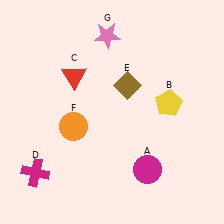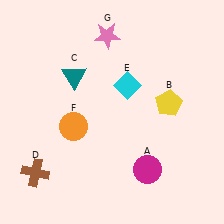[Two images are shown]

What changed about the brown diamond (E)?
In Image 1, E is brown. In Image 2, it changed to cyan.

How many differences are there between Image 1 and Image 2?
There are 3 differences between the two images.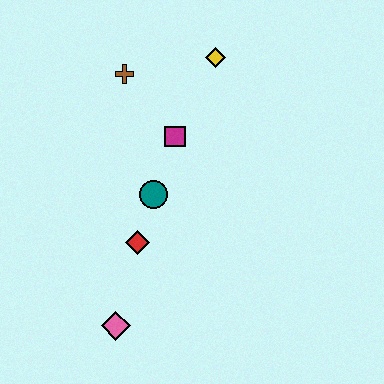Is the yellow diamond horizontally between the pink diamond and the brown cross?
No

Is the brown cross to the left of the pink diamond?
No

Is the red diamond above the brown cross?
No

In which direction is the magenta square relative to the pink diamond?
The magenta square is above the pink diamond.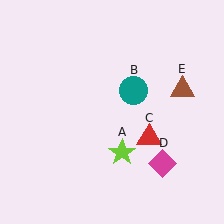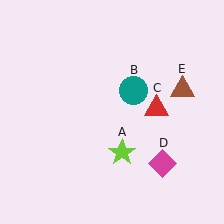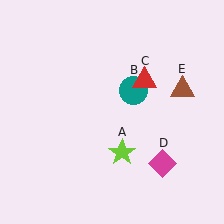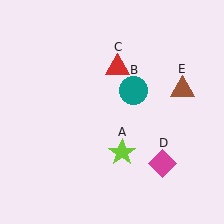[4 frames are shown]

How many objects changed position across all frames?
1 object changed position: red triangle (object C).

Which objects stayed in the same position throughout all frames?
Lime star (object A) and teal circle (object B) and magenta diamond (object D) and brown triangle (object E) remained stationary.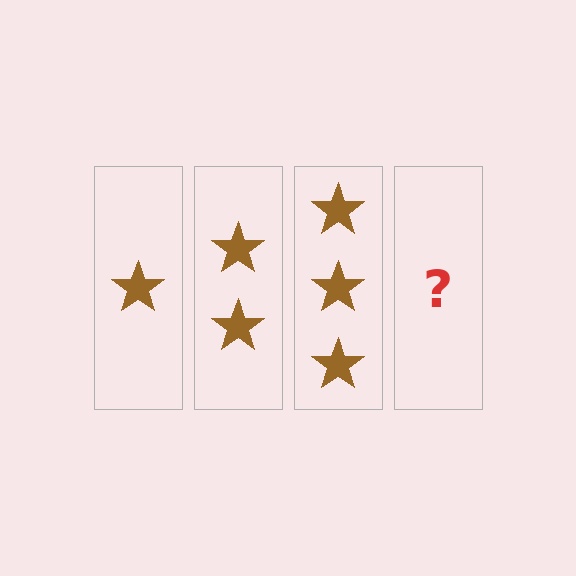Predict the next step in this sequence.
The next step is 4 stars.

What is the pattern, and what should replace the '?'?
The pattern is that each step adds one more star. The '?' should be 4 stars.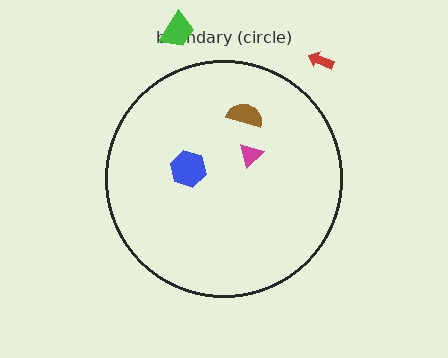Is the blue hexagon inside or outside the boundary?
Inside.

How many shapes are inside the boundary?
3 inside, 2 outside.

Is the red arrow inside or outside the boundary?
Outside.